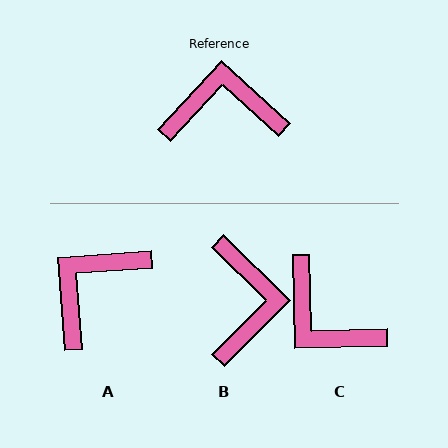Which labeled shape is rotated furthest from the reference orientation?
C, about 134 degrees away.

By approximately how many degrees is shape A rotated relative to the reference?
Approximately 47 degrees counter-clockwise.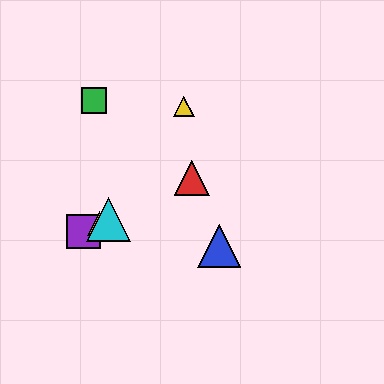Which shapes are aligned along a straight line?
The red triangle, the purple square, the orange triangle, the cyan triangle are aligned along a straight line.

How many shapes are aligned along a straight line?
4 shapes (the red triangle, the purple square, the orange triangle, the cyan triangle) are aligned along a straight line.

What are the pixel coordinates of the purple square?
The purple square is at (84, 232).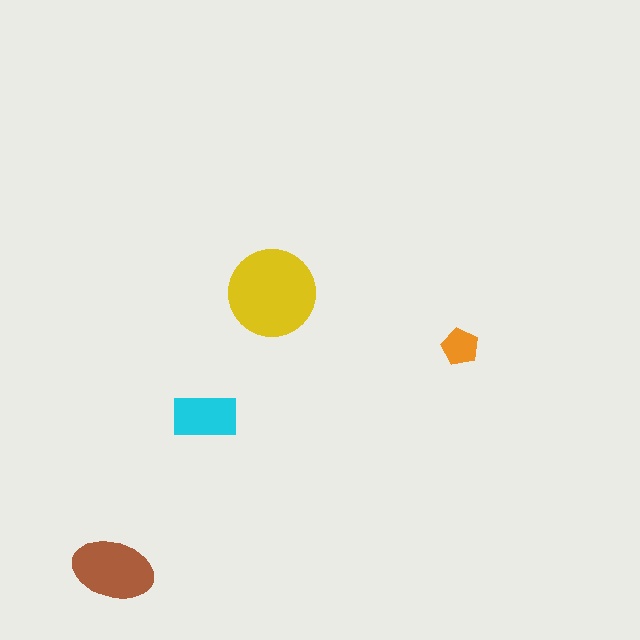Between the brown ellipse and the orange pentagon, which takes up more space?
The brown ellipse.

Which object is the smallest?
The orange pentagon.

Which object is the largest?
The yellow circle.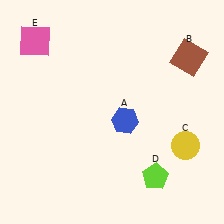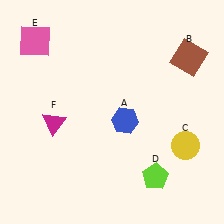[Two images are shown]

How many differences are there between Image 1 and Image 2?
There is 1 difference between the two images.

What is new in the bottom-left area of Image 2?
A magenta triangle (F) was added in the bottom-left area of Image 2.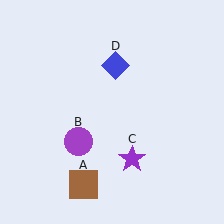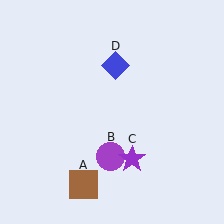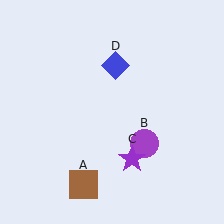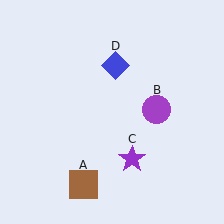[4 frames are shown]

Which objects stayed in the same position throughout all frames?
Brown square (object A) and purple star (object C) and blue diamond (object D) remained stationary.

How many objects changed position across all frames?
1 object changed position: purple circle (object B).